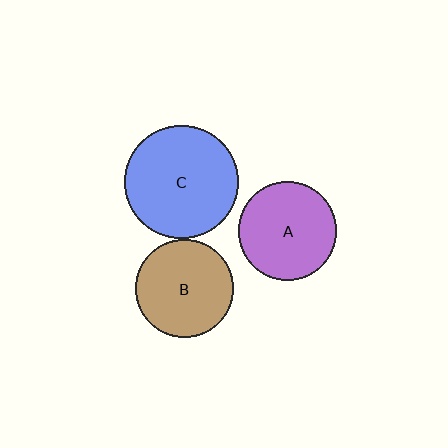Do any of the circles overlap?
No, none of the circles overlap.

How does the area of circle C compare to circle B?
Approximately 1.3 times.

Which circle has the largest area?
Circle C (blue).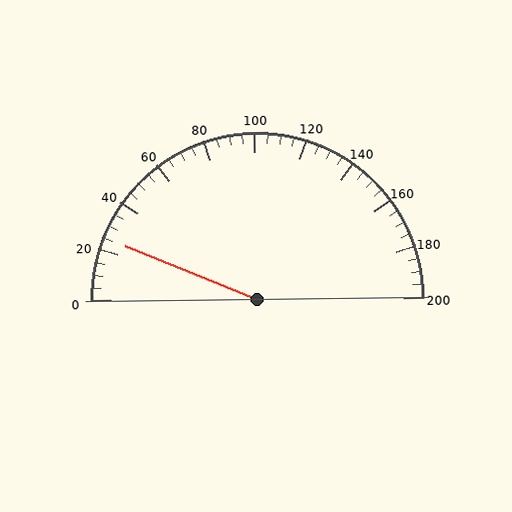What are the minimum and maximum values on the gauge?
The gauge ranges from 0 to 200.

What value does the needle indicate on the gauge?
The needle indicates approximately 25.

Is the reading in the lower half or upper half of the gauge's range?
The reading is in the lower half of the range (0 to 200).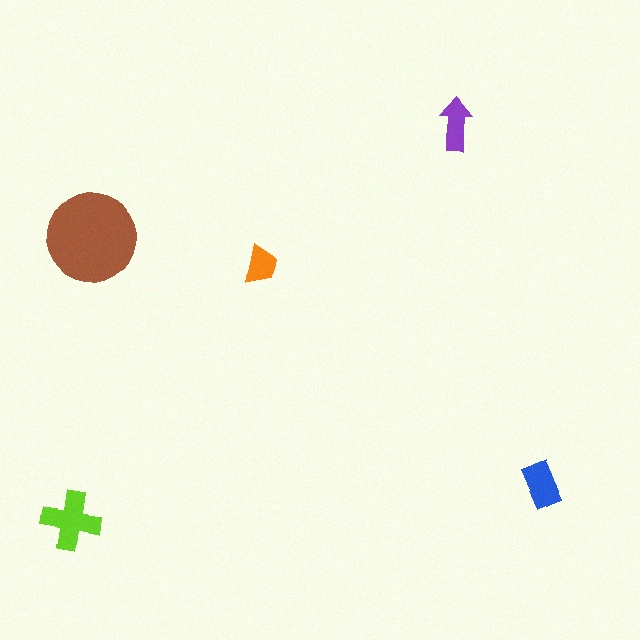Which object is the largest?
The brown circle.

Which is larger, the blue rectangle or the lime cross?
The lime cross.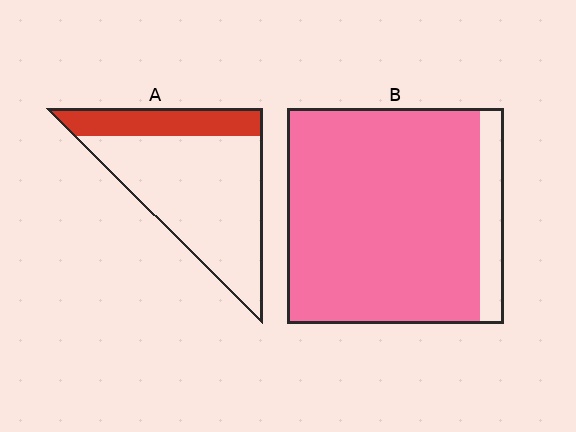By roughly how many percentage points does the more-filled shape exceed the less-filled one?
By roughly 65 percentage points (B over A).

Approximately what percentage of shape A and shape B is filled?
A is approximately 25% and B is approximately 90%.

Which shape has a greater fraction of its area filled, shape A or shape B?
Shape B.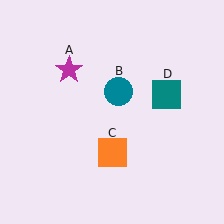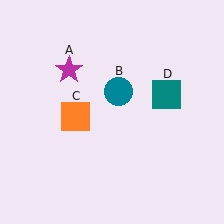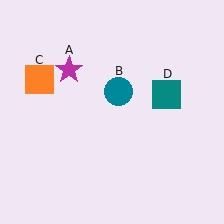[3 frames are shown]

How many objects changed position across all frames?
1 object changed position: orange square (object C).